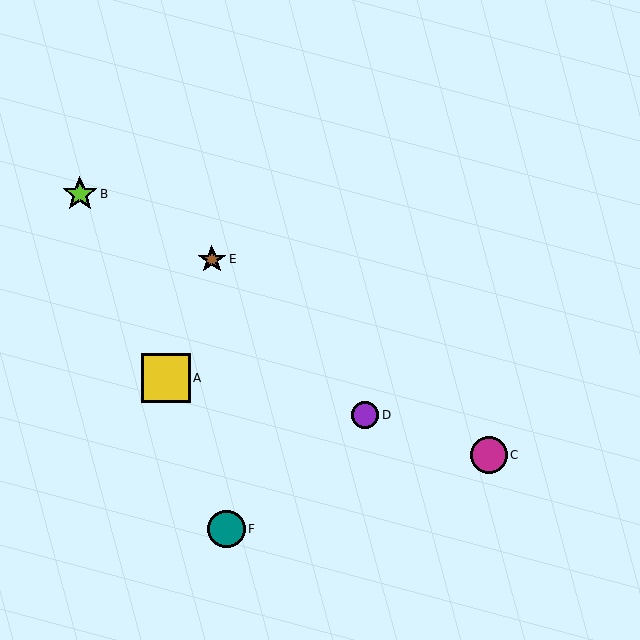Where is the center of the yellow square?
The center of the yellow square is at (166, 378).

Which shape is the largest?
The yellow square (labeled A) is the largest.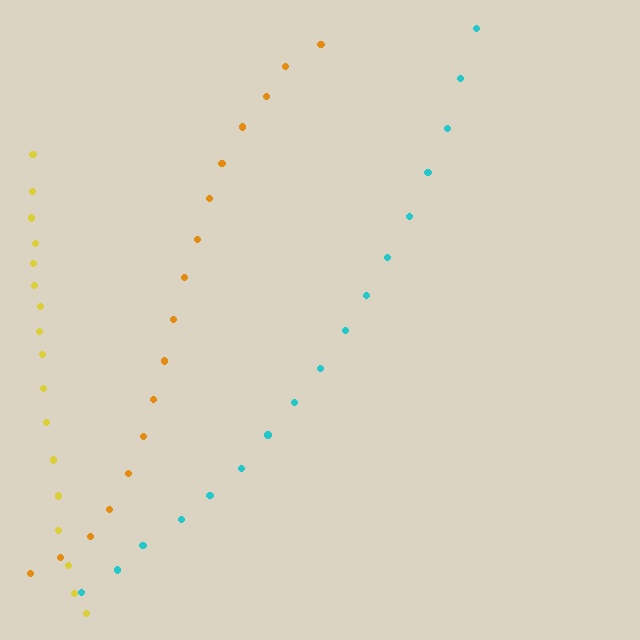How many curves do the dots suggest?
There are 3 distinct paths.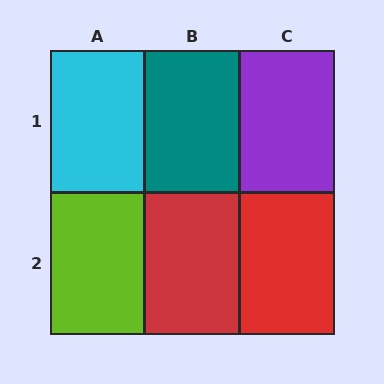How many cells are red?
2 cells are red.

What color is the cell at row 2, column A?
Lime.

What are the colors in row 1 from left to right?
Cyan, teal, purple.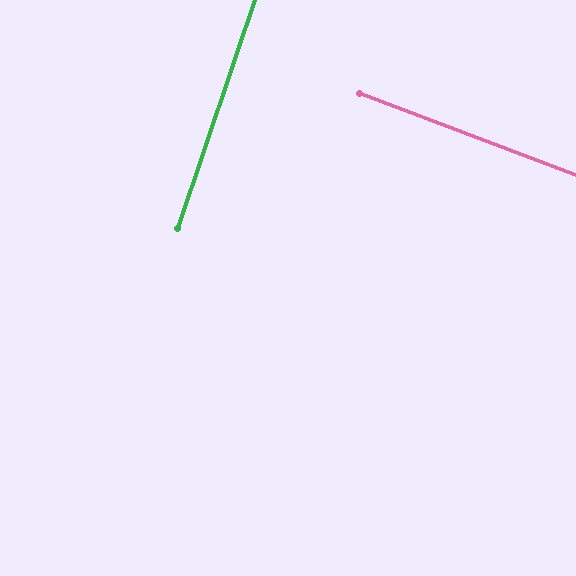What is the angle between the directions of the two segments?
Approximately 88 degrees.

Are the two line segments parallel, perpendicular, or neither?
Perpendicular — they meet at approximately 88°.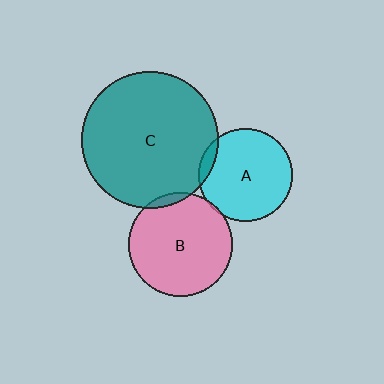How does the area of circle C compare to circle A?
Approximately 2.1 times.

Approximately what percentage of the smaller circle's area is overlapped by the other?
Approximately 5%.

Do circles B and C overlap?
Yes.